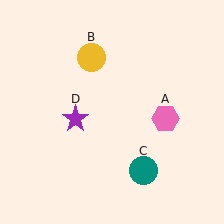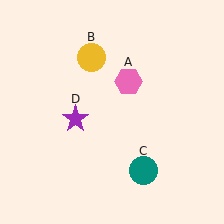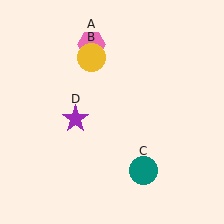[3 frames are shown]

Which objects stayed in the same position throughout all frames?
Yellow circle (object B) and teal circle (object C) and purple star (object D) remained stationary.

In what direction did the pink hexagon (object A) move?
The pink hexagon (object A) moved up and to the left.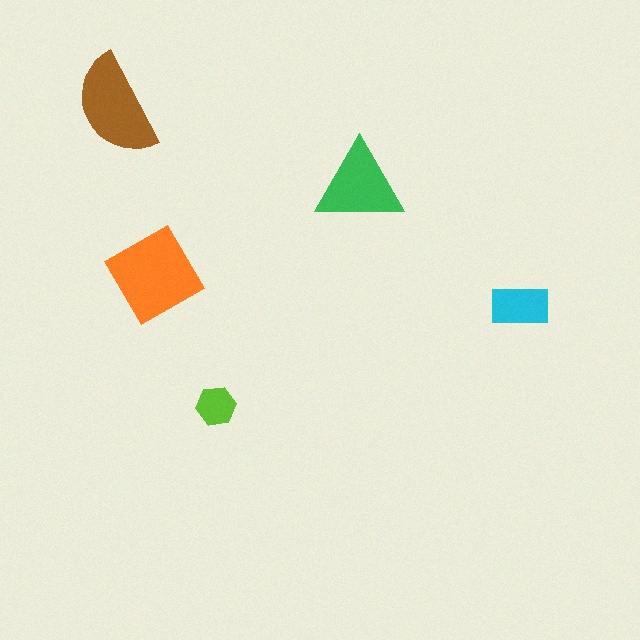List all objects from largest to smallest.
The orange diamond, the brown semicircle, the green triangle, the cyan rectangle, the lime hexagon.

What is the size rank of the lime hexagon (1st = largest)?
5th.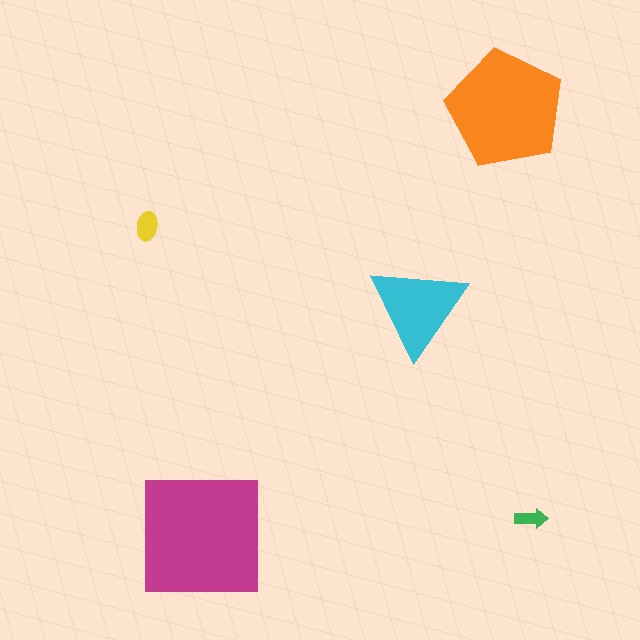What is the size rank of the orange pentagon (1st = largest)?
2nd.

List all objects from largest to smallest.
The magenta square, the orange pentagon, the cyan triangle, the yellow ellipse, the green arrow.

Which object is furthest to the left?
The yellow ellipse is leftmost.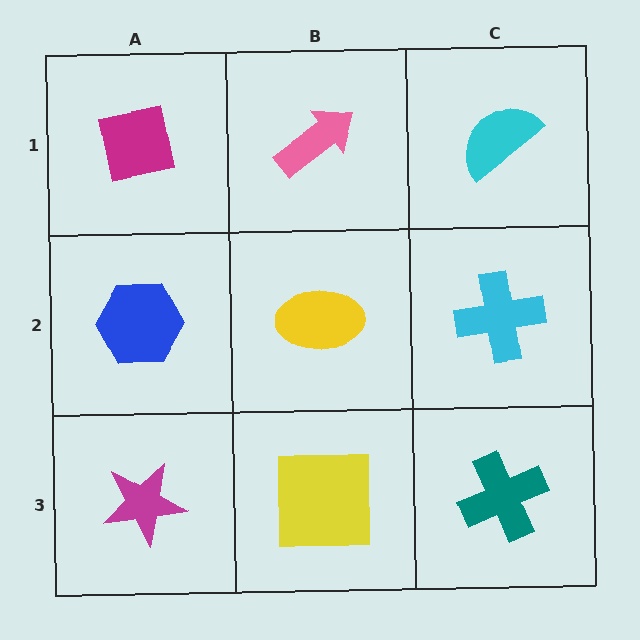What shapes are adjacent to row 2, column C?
A cyan semicircle (row 1, column C), a teal cross (row 3, column C), a yellow ellipse (row 2, column B).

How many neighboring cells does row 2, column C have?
3.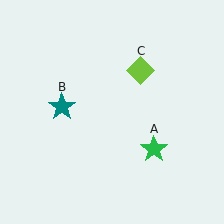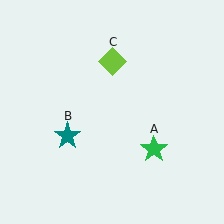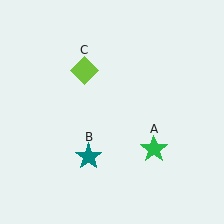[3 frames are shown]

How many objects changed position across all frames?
2 objects changed position: teal star (object B), lime diamond (object C).